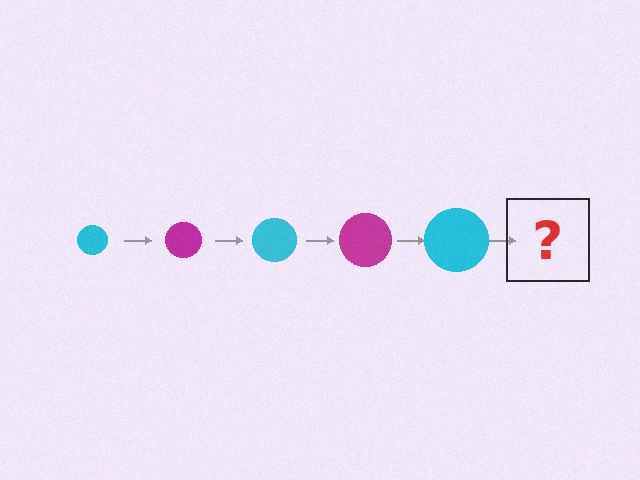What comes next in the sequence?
The next element should be a magenta circle, larger than the previous one.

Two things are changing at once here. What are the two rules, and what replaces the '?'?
The two rules are that the circle grows larger each step and the color cycles through cyan and magenta. The '?' should be a magenta circle, larger than the previous one.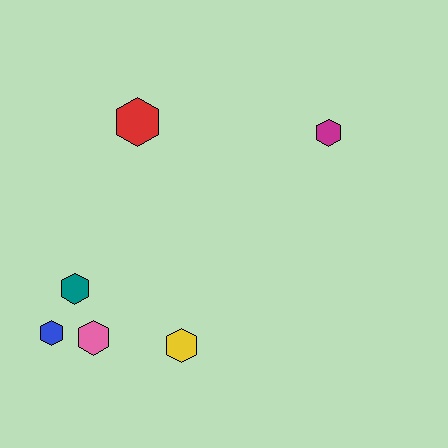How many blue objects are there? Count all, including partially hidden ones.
There is 1 blue object.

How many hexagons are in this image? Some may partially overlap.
There are 6 hexagons.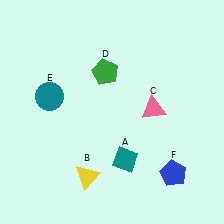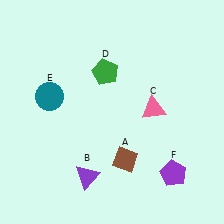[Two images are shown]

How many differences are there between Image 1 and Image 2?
There are 3 differences between the two images.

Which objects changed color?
A changed from teal to brown. B changed from yellow to purple. F changed from blue to purple.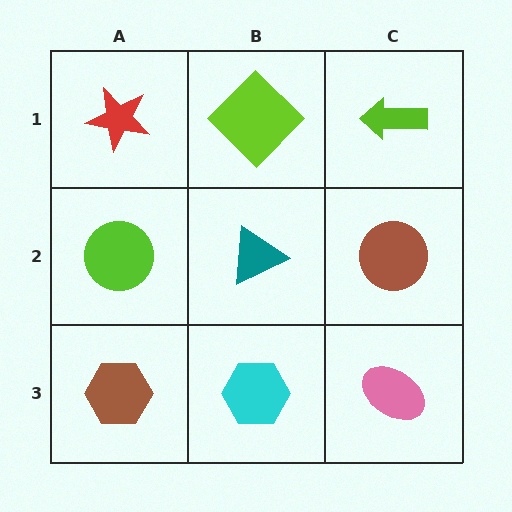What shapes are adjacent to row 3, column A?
A lime circle (row 2, column A), a cyan hexagon (row 3, column B).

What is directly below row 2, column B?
A cyan hexagon.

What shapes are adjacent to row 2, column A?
A red star (row 1, column A), a brown hexagon (row 3, column A), a teal triangle (row 2, column B).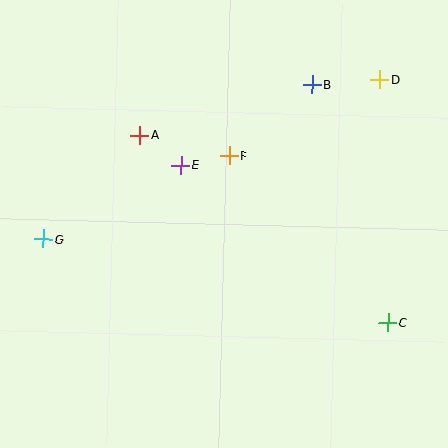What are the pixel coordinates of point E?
Point E is at (181, 165).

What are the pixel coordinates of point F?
Point F is at (229, 156).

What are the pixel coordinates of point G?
Point G is at (44, 239).